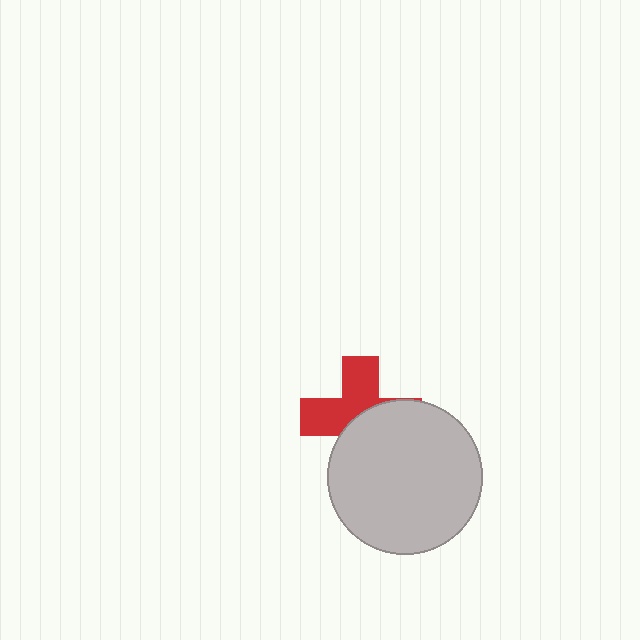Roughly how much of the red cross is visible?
About half of it is visible (roughly 50%).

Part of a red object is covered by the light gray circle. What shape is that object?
It is a cross.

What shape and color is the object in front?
The object in front is a light gray circle.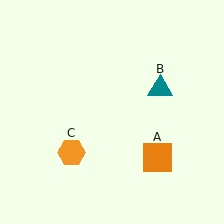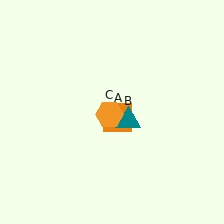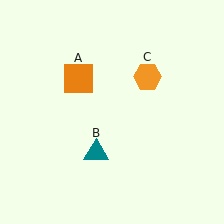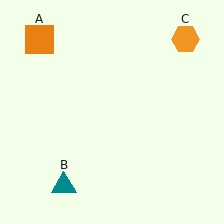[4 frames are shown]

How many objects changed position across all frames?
3 objects changed position: orange square (object A), teal triangle (object B), orange hexagon (object C).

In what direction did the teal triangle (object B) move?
The teal triangle (object B) moved down and to the left.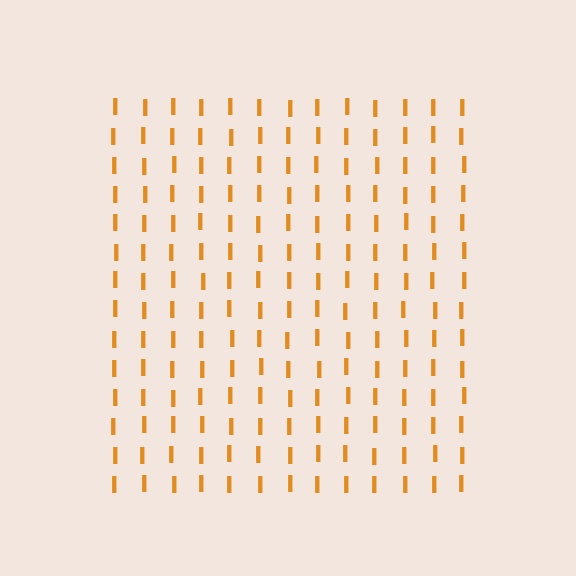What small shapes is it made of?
It is made of small letter I's.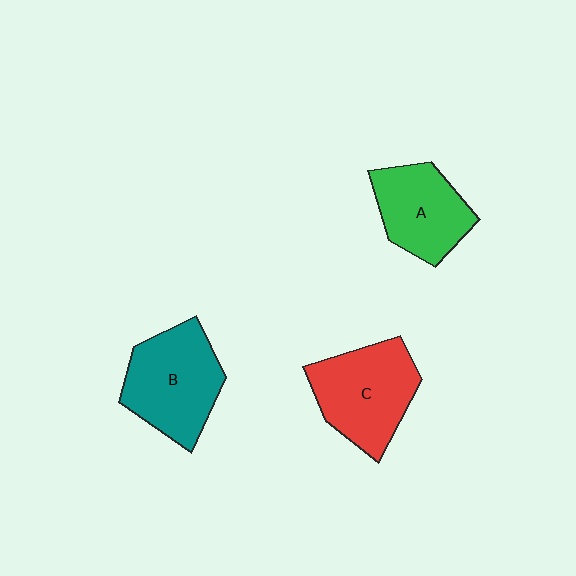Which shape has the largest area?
Shape B (teal).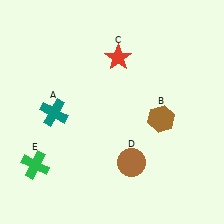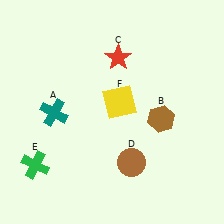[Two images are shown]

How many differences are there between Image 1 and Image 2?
There is 1 difference between the two images.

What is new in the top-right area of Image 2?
A yellow square (F) was added in the top-right area of Image 2.